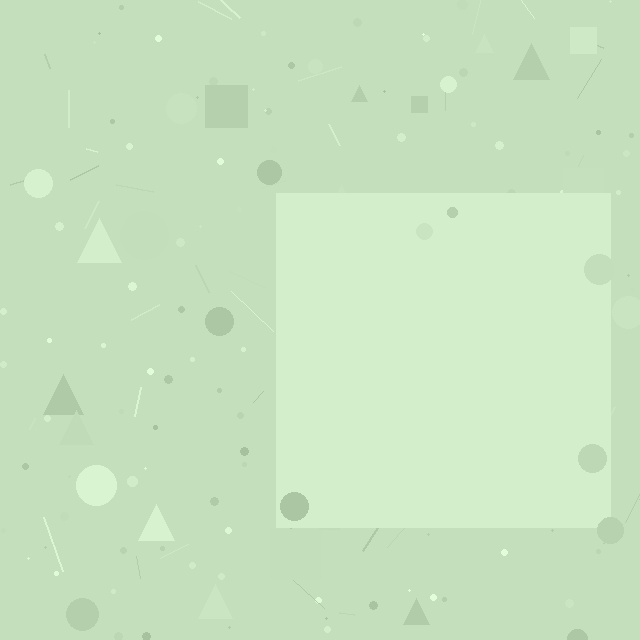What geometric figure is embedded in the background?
A square is embedded in the background.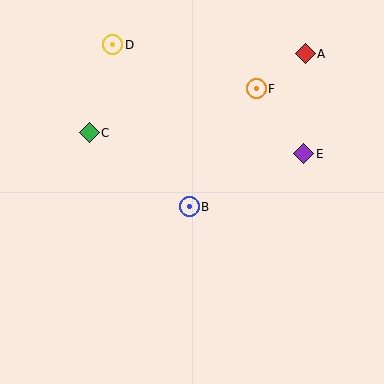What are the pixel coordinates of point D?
Point D is at (113, 45).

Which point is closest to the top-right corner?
Point A is closest to the top-right corner.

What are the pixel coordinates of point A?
Point A is at (305, 54).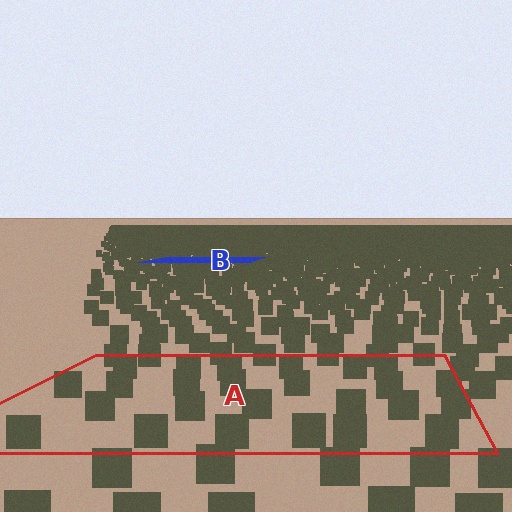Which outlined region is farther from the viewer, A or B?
Region B is farther from the viewer — the texture elements inside it appear smaller and more densely packed.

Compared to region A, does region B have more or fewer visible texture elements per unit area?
Region B has more texture elements per unit area — they are packed more densely because it is farther away.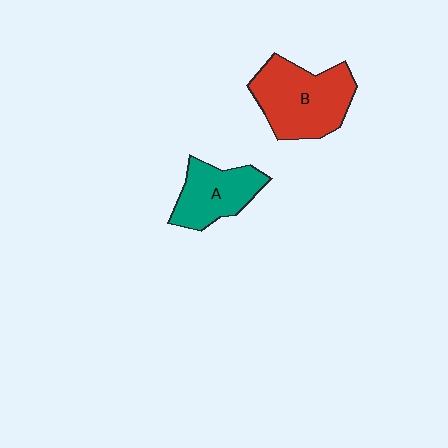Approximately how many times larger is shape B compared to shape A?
Approximately 1.5 times.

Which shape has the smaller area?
Shape A (teal).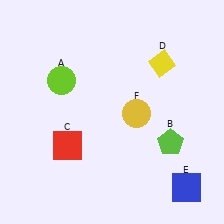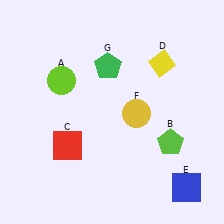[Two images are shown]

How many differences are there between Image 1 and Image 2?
There is 1 difference between the two images.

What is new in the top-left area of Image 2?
A green pentagon (G) was added in the top-left area of Image 2.